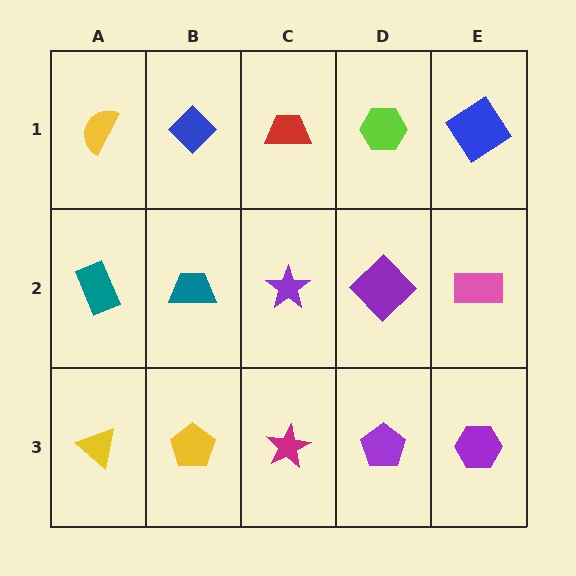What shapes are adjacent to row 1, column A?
A teal rectangle (row 2, column A), a blue diamond (row 1, column B).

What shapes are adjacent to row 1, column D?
A purple diamond (row 2, column D), a red trapezoid (row 1, column C), a blue diamond (row 1, column E).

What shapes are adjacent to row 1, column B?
A teal trapezoid (row 2, column B), a yellow semicircle (row 1, column A), a red trapezoid (row 1, column C).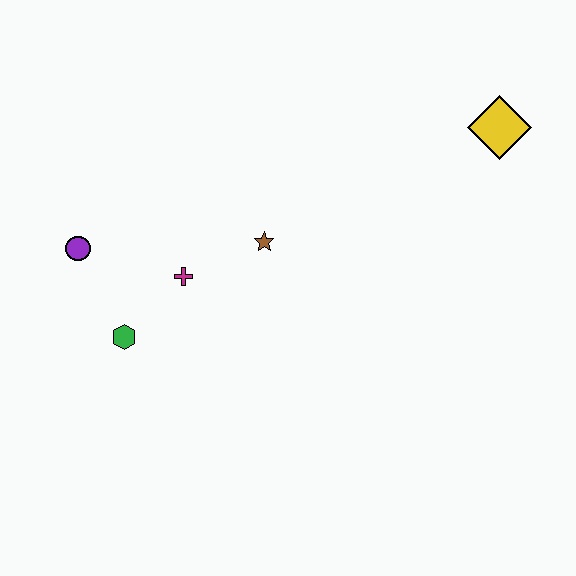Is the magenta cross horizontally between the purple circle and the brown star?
Yes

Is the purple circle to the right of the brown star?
No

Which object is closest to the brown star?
The magenta cross is closest to the brown star.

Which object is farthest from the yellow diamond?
The purple circle is farthest from the yellow diamond.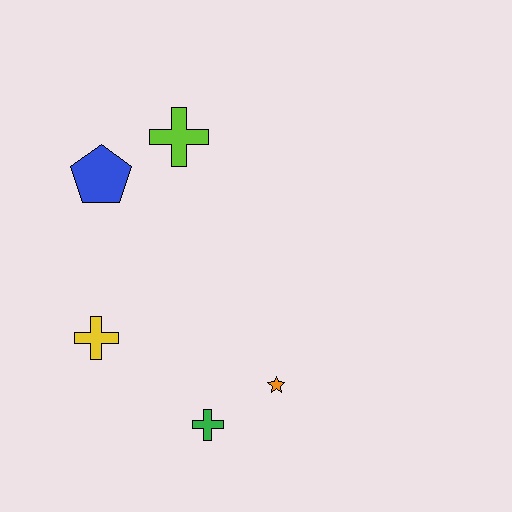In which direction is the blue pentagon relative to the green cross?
The blue pentagon is above the green cross.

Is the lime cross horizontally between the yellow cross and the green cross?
Yes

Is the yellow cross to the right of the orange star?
No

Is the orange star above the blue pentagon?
No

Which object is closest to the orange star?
The green cross is closest to the orange star.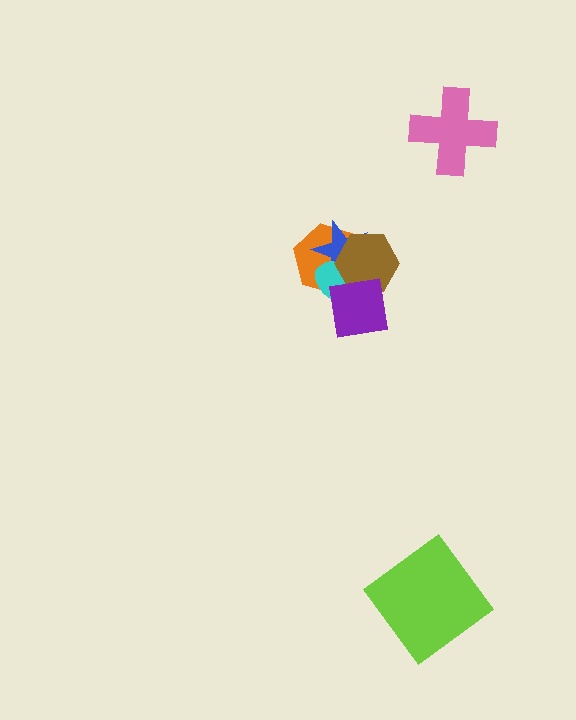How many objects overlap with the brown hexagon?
4 objects overlap with the brown hexagon.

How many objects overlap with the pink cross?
0 objects overlap with the pink cross.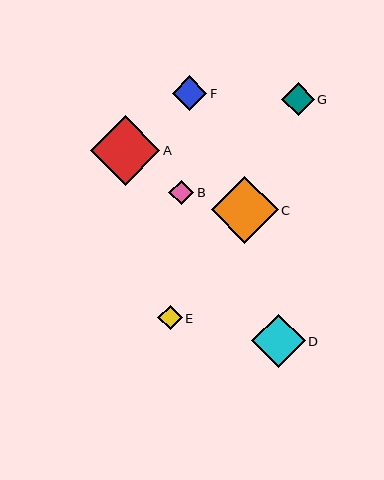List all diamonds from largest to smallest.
From largest to smallest: A, C, D, F, G, B, E.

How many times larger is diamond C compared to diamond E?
Diamond C is approximately 2.8 times the size of diamond E.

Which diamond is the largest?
Diamond A is the largest with a size of approximately 70 pixels.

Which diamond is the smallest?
Diamond E is the smallest with a size of approximately 24 pixels.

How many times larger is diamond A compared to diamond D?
Diamond A is approximately 1.3 times the size of diamond D.